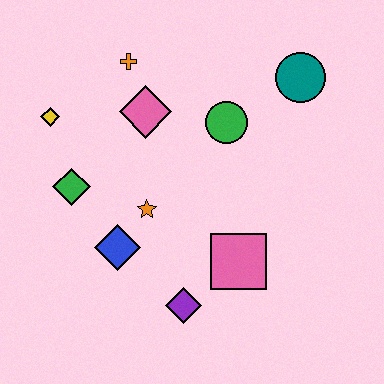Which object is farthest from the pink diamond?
The purple diamond is farthest from the pink diamond.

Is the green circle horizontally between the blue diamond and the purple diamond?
No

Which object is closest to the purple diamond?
The pink square is closest to the purple diamond.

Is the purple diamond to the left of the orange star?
No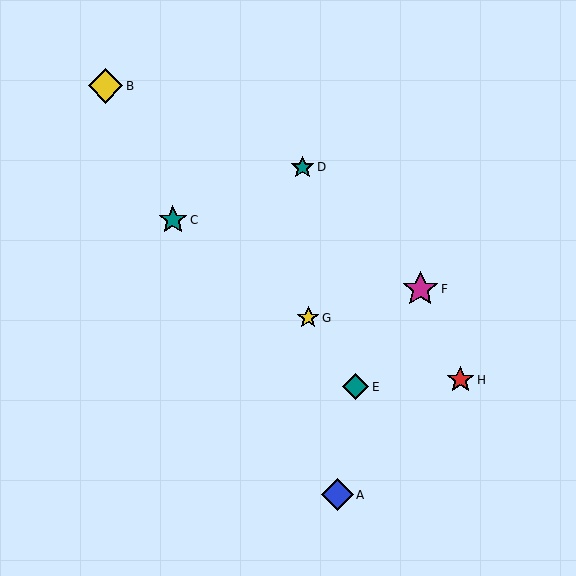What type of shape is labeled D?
Shape D is a teal star.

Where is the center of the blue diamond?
The center of the blue diamond is at (337, 495).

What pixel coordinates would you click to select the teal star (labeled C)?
Click at (173, 220) to select the teal star C.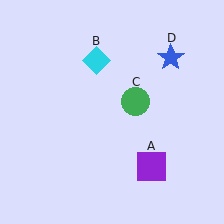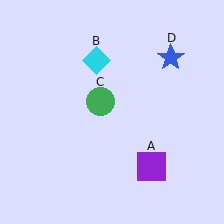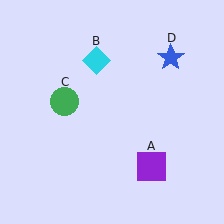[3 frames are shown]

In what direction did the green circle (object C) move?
The green circle (object C) moved left.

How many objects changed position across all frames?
1 object changed position: green circle (object C).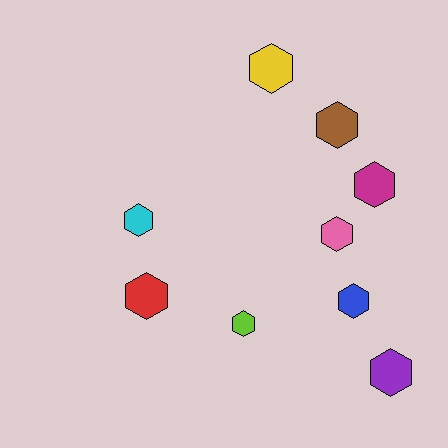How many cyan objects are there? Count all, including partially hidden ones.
There is 1 cyan object.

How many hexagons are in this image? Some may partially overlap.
There are 9 hexagons.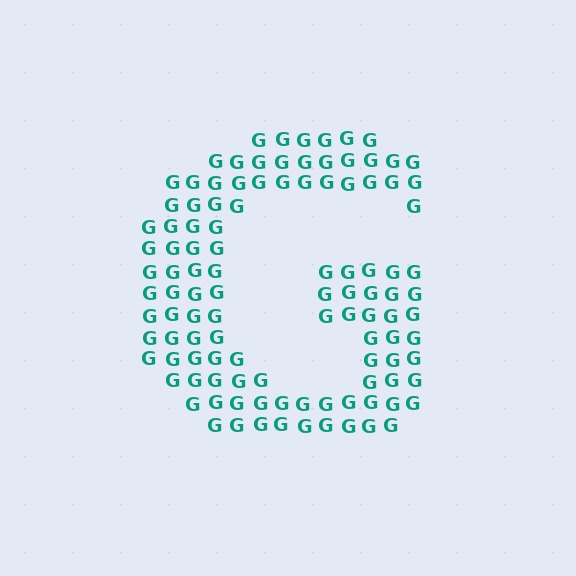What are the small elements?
The small elements are letter G's.